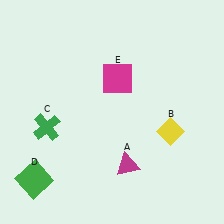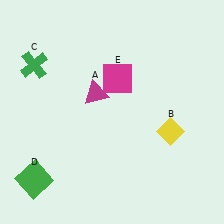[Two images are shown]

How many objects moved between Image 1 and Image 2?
2 objects moved between the two images.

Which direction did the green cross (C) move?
The green cross (C) moved up.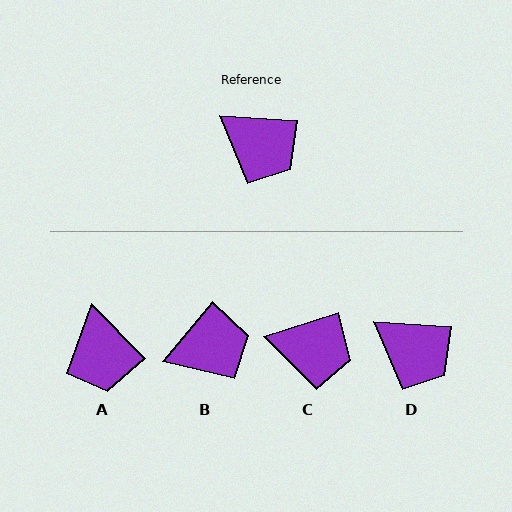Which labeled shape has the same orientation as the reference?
D.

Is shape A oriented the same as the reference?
No, it is off by about 42 degrees.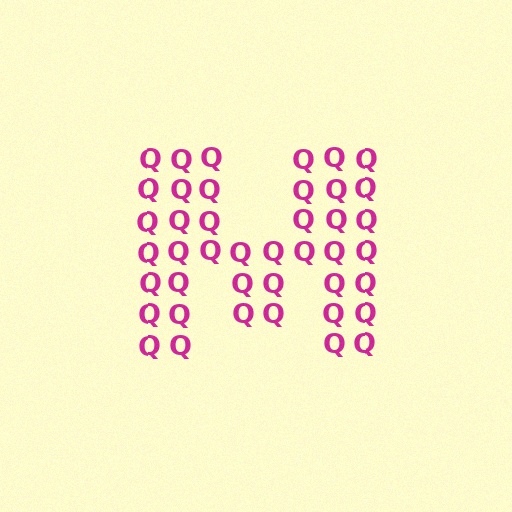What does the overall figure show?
The overall figure shows the letter M.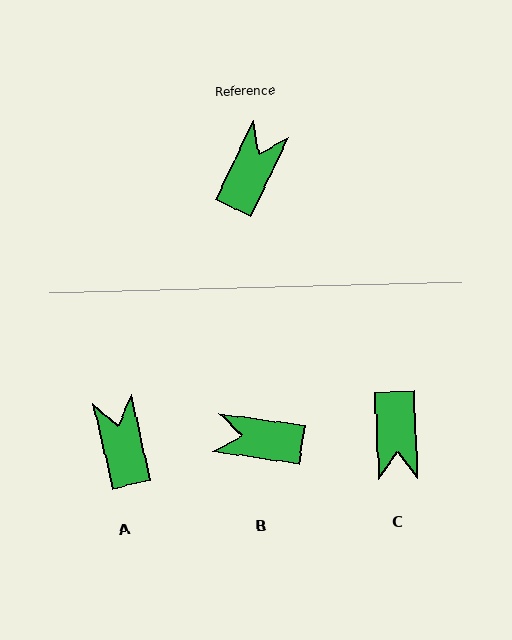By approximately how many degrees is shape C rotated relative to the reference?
Approximately 152 degrees clockwise.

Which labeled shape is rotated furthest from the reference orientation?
C, about 152 degrees away.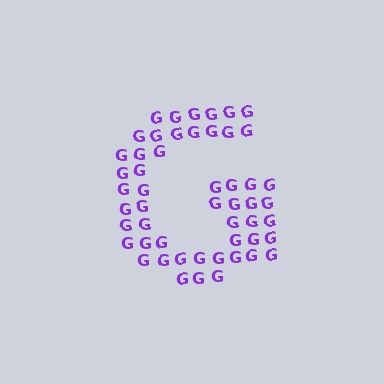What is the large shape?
The large shape is the letter G.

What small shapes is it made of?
It is made of small letter G's.